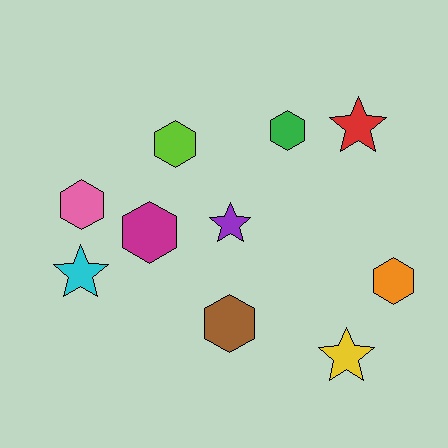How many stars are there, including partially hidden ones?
There are 4 stars.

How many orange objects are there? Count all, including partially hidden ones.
There is 1 orange object.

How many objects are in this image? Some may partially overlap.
There are 10 objects.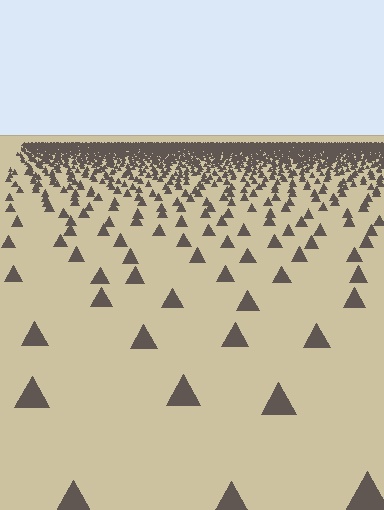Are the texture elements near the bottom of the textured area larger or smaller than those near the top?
Larger. Near the bottom, elements are closer to the viewer and appear at a bigger on-screen size.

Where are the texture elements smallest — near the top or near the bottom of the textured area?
Near the top.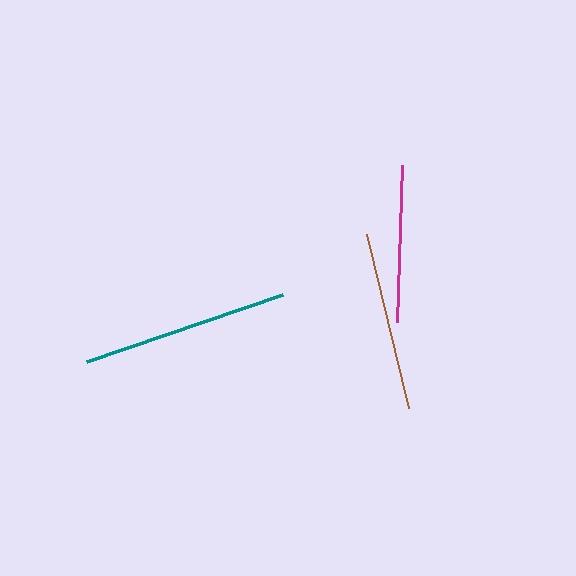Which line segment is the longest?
The teal line is the longest at approximately 207 pixels.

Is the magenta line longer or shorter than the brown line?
The brown line is longer than the magenta line.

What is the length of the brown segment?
The brown segment is approximately 179 pixels long.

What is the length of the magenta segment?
The magenta segment is approximately 157 pixels long.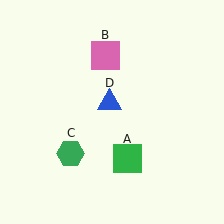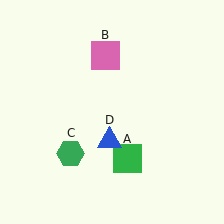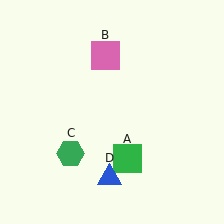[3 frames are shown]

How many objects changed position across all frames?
1 object changed position: blue triangle (object D).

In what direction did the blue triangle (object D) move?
The blue triangle (object D) moved down.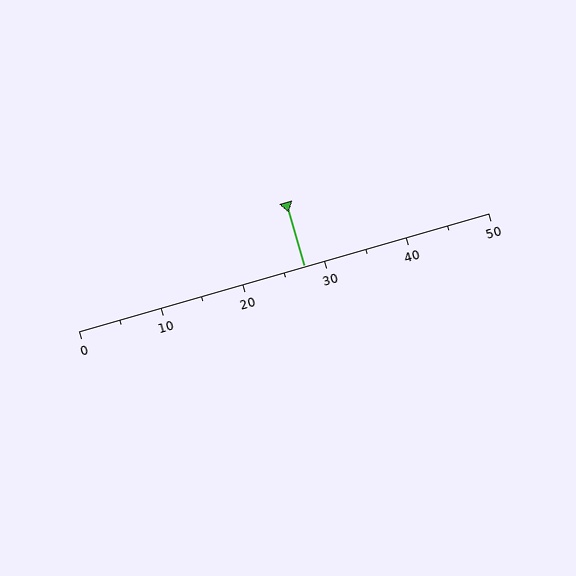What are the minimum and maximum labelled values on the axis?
The axis runs from 0 to 50.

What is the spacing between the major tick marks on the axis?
The major ticks are spaced 10 apart.